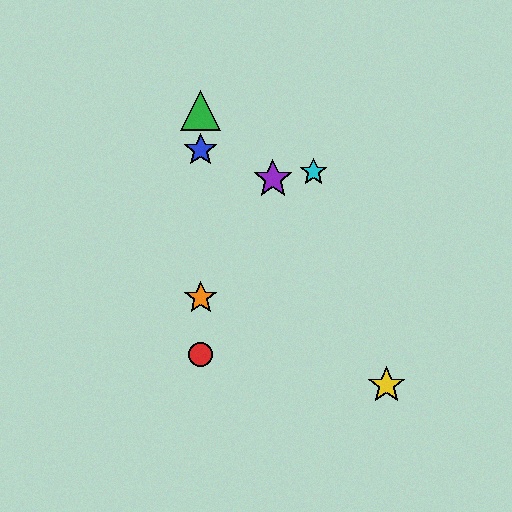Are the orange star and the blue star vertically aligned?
Yes, both are at x≈201.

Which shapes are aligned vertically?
The red circle, the blue star, the green triangle, the orange star are aligned vertically.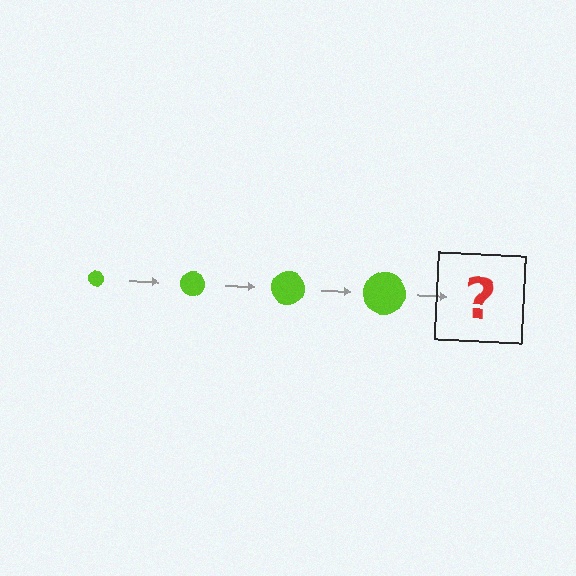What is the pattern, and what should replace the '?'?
The pattern is that the circle gets progressively larger each step. The '?' should be a lime circle, larger than the previous one.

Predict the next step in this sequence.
The next step is a lime circle, larger than the previous one.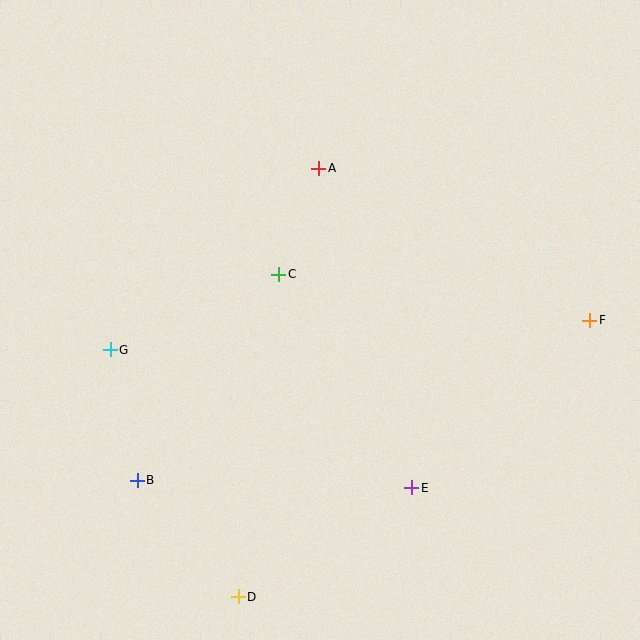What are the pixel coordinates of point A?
Point A is at (319, 168).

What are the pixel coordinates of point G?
Point G is at (110, 350).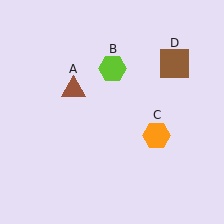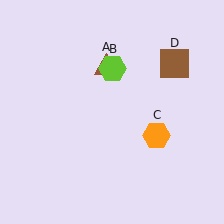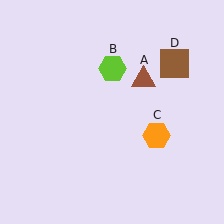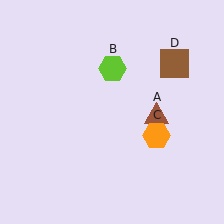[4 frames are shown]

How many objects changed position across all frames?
1 object changed position: brown triangle (object A).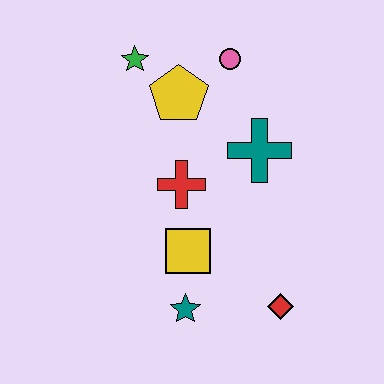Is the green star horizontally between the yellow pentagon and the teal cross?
No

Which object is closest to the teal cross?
The red cross is closest to the teal cross.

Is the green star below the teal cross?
No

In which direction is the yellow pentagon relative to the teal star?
The yellow pentagon is above the teal star.